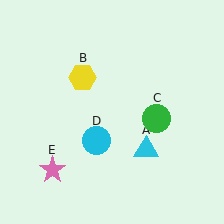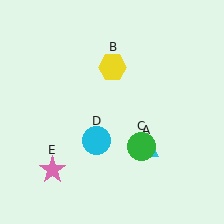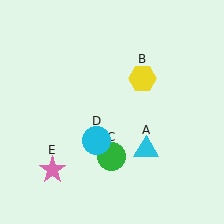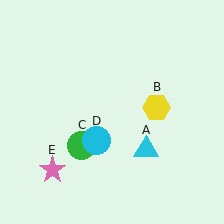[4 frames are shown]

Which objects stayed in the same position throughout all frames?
Cyan triangle (object A) and cyan circle (object D) and pink star (object E) remained stationary.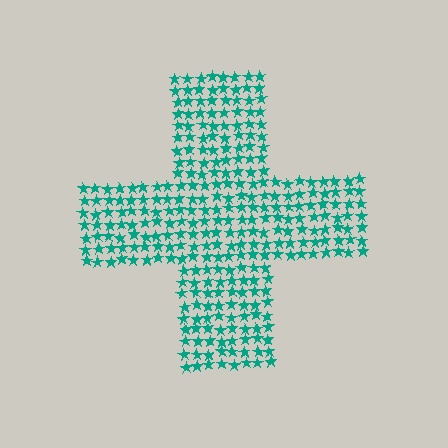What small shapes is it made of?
It is made of small stars.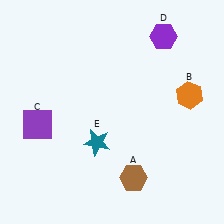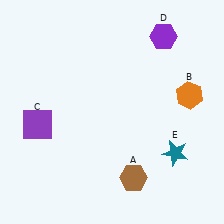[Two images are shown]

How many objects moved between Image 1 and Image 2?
1 object moved between the two images.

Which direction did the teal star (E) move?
The teal star (E) moved right.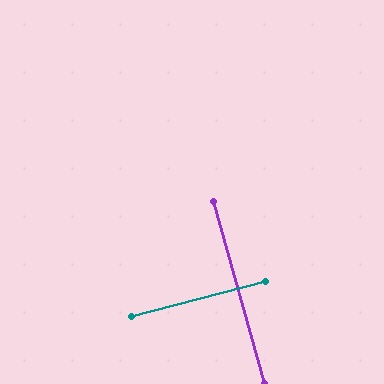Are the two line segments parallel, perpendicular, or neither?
Perpendicular — they meet at approximately 89°.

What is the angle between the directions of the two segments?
Approximately 89 degrees.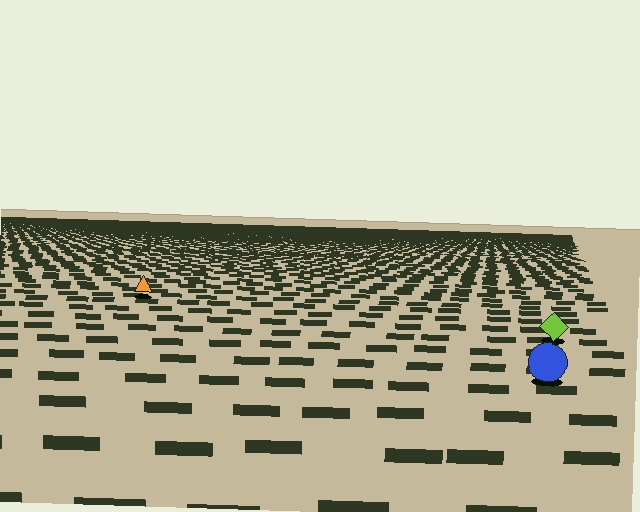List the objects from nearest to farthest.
From nearest to farthest: the blue circle, the lime diamond, the orange triangle.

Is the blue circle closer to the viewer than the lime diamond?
Yes. The blue circle is closer — you can tell from the texture gradient: the ground texture is coarser near it.